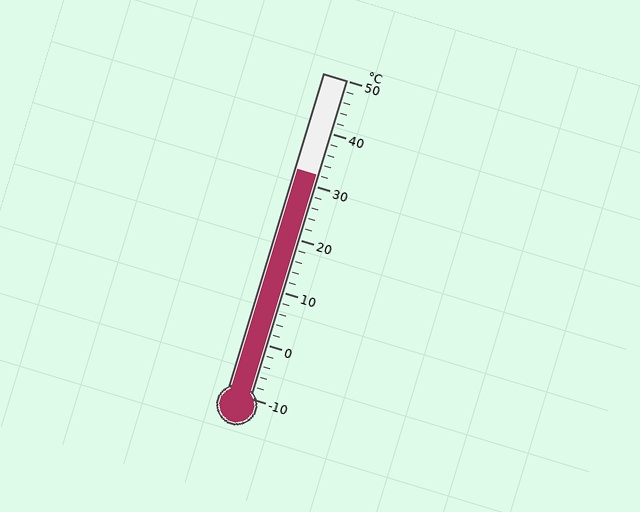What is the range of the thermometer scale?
The thermometer scale ranges from -10°C to 50°C.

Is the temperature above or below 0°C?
The temperature is above 0°C.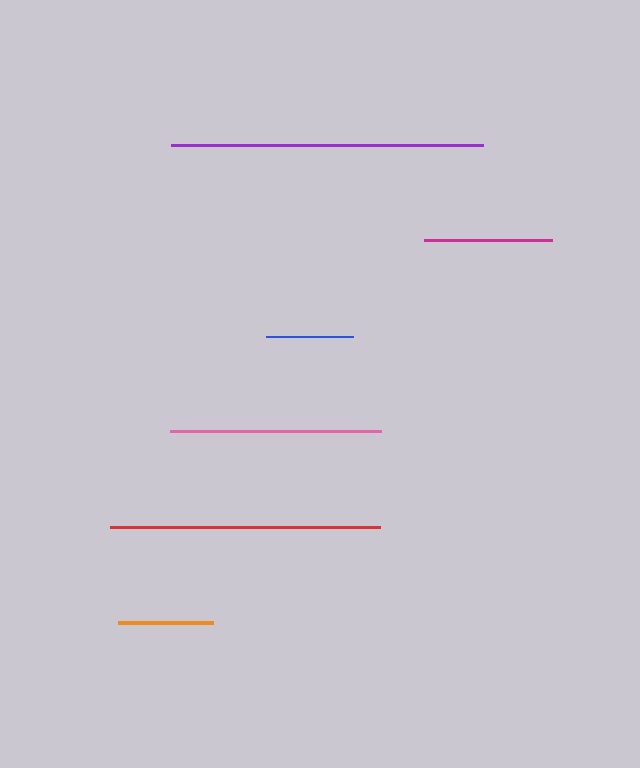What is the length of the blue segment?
The blue segment is approximately 88 pixels long.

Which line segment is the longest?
The purple line is the longest at approximately 312 pixels.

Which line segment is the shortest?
The blue line is the shortest at approximately 88 pixels.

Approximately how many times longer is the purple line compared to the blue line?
The purple line is approximately 3.6 times the length of the blue line.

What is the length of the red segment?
The red segment is approximately 270 pixels long.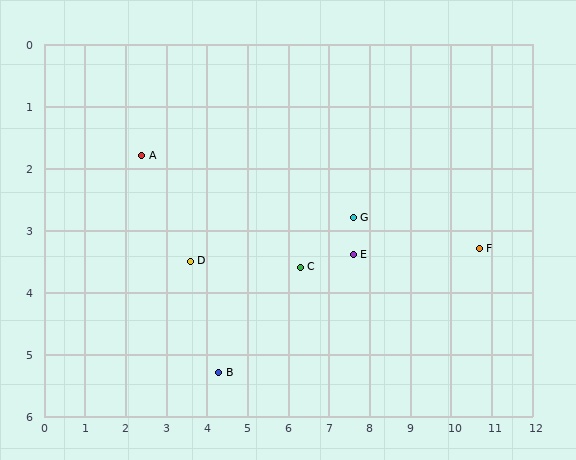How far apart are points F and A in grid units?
Points F and A are about 8.4 grid units apart.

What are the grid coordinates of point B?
Point B is at approximately (4.3, 5.3).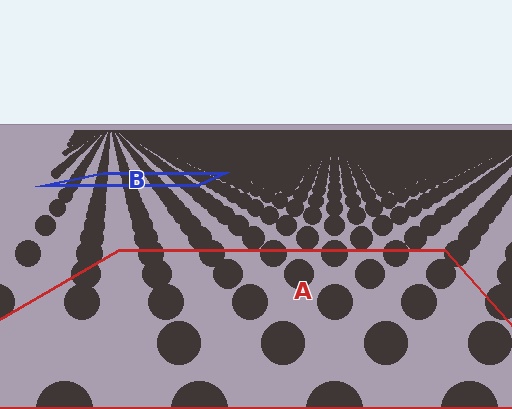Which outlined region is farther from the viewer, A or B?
Region B is farther from the viewer — the texture elements inside it appear smaller and more densely packed.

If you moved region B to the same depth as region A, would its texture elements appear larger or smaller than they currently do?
They would appear larger. At a closer depth, the same texture elements are projected at a bigger on-screen size.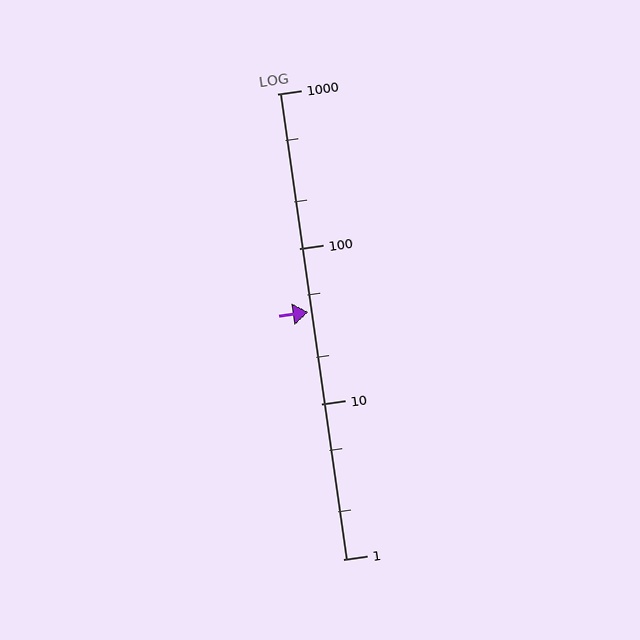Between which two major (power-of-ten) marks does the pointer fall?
The pointer is between 10 and 100.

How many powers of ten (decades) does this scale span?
The scale spans 3 decades, from 1 to 1000.